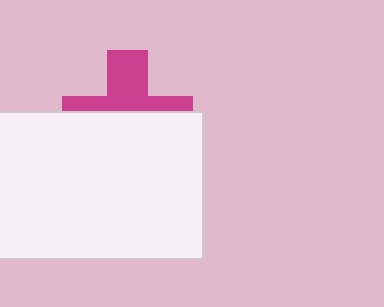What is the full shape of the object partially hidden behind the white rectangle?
The partially hidden object is a magenta cross.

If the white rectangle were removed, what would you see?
You would see the complete magenta cross.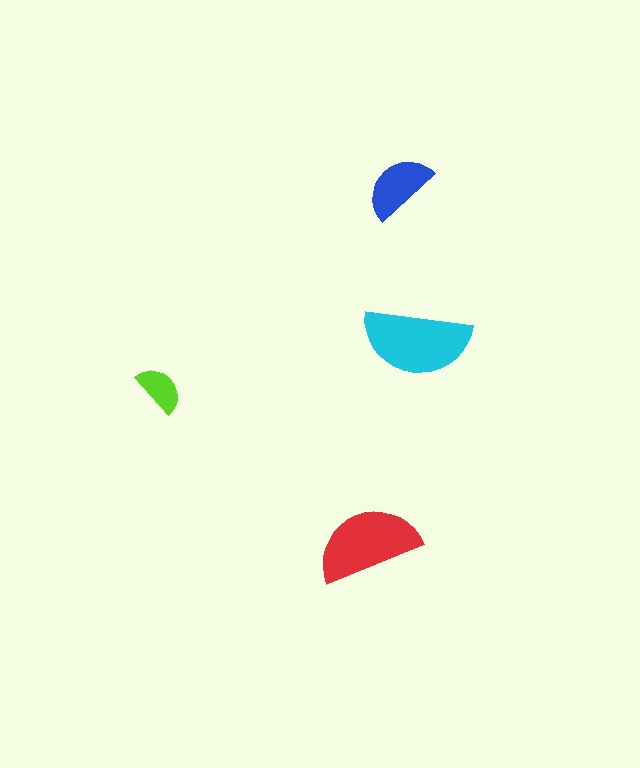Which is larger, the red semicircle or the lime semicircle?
The red one.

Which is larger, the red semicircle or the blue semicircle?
The red one.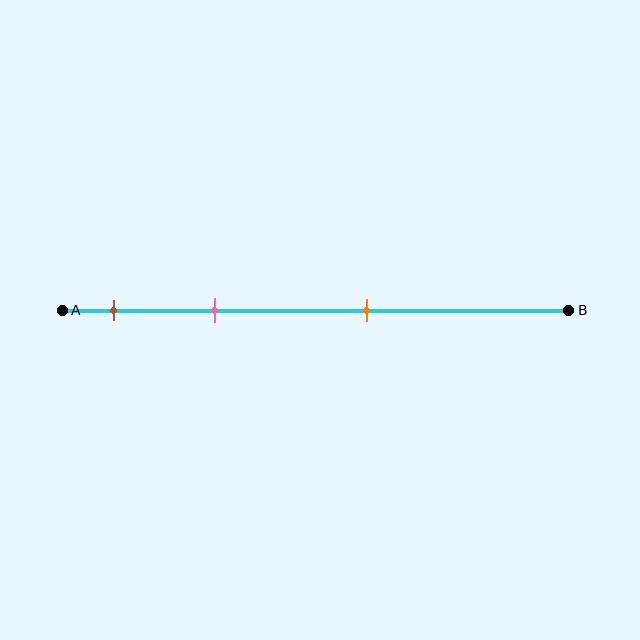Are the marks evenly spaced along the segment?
No, the marks are not evenly spaced.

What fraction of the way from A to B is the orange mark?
The orange mark is approximately 60% (0.6) of the way from A to B.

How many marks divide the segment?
There are 3 marks dividing the segment.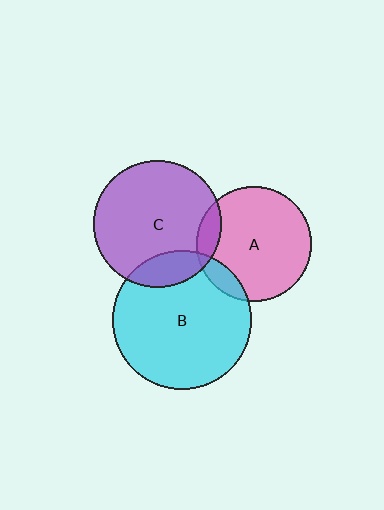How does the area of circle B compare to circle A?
Approximately 1.5 times.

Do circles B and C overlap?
Yes.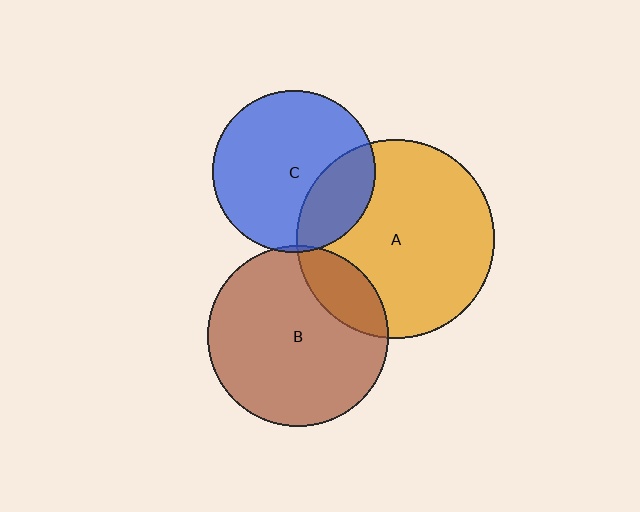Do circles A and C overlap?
Yes.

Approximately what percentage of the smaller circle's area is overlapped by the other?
Approximately 25%.